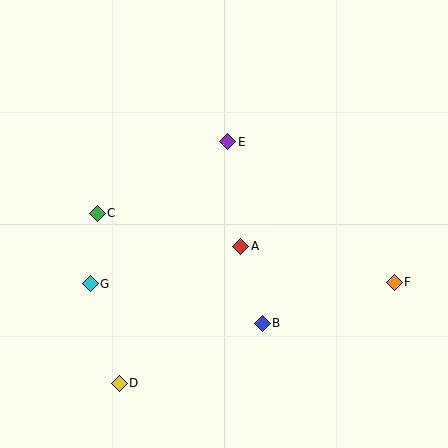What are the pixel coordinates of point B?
Point B is at (262, 323).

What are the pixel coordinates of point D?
Point D is at (119, 383).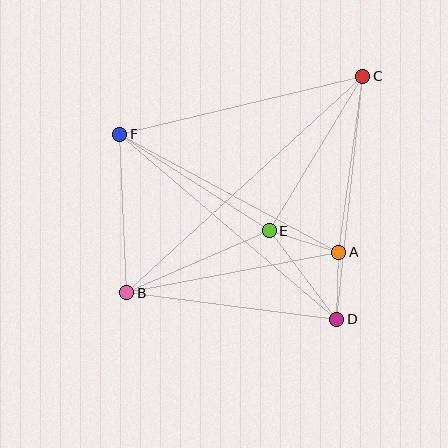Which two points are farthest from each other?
Points B and C are farthest from each other.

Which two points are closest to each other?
Points A and D are closest to each other.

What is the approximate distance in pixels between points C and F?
The distance between C and F is approximately 250 pixels.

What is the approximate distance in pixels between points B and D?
The distance between B and D is approximately 212 pixels.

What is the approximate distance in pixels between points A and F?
The distance between A and F is approximately 249 pixels.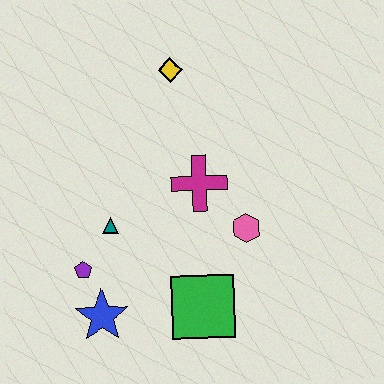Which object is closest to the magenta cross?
The pink hexagon is closest to the magenta cross.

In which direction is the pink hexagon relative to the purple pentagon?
The pink hexagon is to the right of the purple pentagon.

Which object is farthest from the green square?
The yellow diamond is farthest from the green square.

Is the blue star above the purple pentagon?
No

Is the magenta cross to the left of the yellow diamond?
No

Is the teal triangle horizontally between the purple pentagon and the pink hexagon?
Yes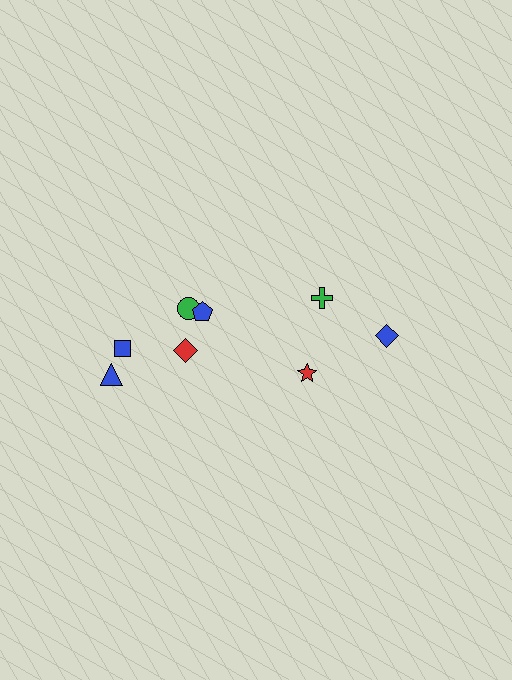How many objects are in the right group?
There are 3 objects.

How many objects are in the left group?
There are 5 objects.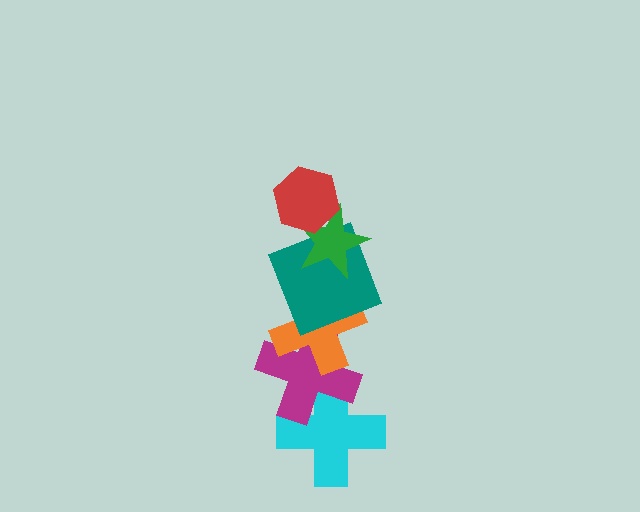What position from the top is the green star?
The green star is 2nd from the top.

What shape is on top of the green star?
The red hexagon is on top of the green star.